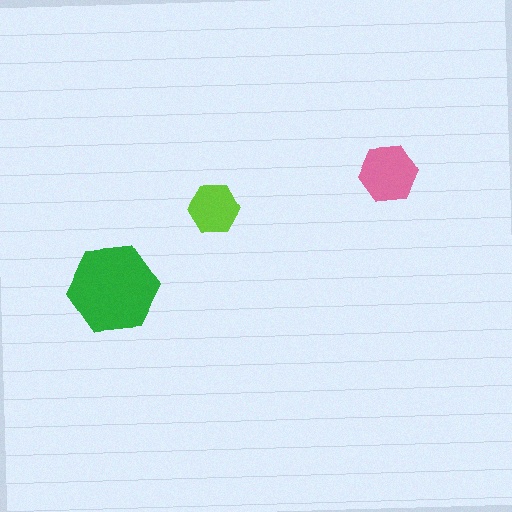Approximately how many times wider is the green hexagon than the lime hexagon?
About 2 times wider.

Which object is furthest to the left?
The green hexagon is leftmost.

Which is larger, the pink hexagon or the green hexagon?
The green one.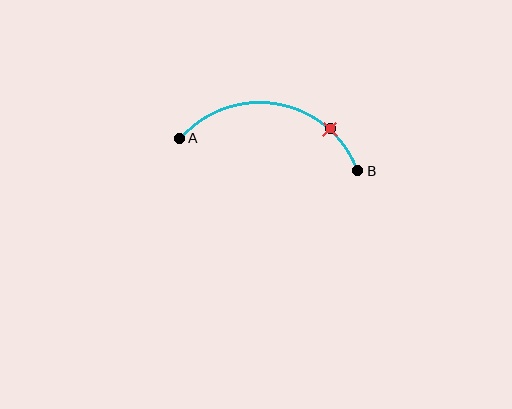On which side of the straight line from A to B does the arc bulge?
The arc bulges above the straight line connecting A and B.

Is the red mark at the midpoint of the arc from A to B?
No. The red mark lies on the arc but is closer to endpoint B. The arc midpoint would be at the point on the curve equidistant along the arc from both A and B.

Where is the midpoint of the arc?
The arc midpoint is the point on the curve farthest from the straight line joining A and B. It sits above that line.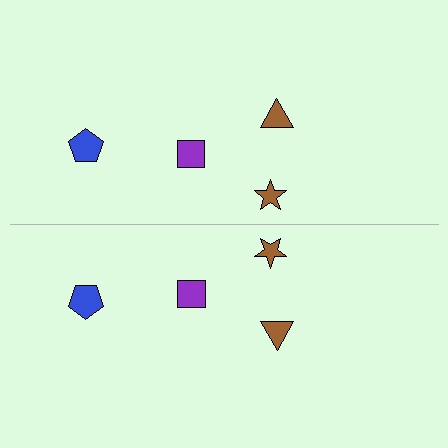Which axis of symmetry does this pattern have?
The pattern has a horizontal axis of symmetry running through the center of the image.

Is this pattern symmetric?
Yes, this pattern has bilateral (reflection) symmetry.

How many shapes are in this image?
There are 8 shapes in this image.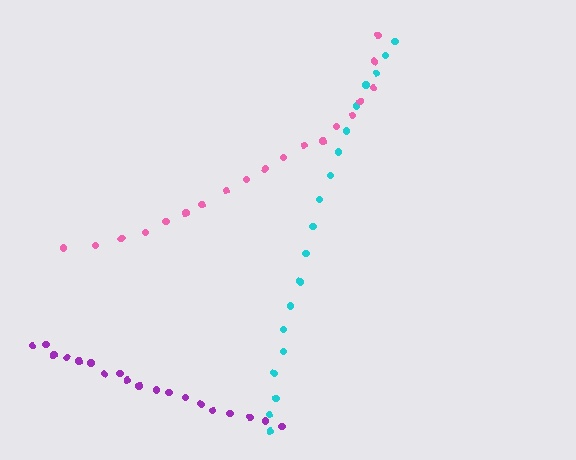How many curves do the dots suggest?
There are 3 distinct paths.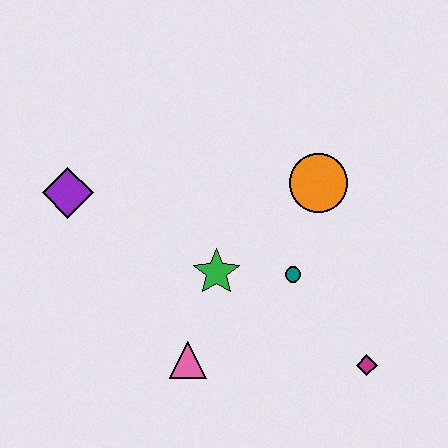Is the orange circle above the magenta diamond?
Yes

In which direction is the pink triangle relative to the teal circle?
The pink triangle is to the left of the teal circle.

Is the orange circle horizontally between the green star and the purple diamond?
No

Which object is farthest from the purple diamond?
The magenta diamond is farthest from the purple diamond.